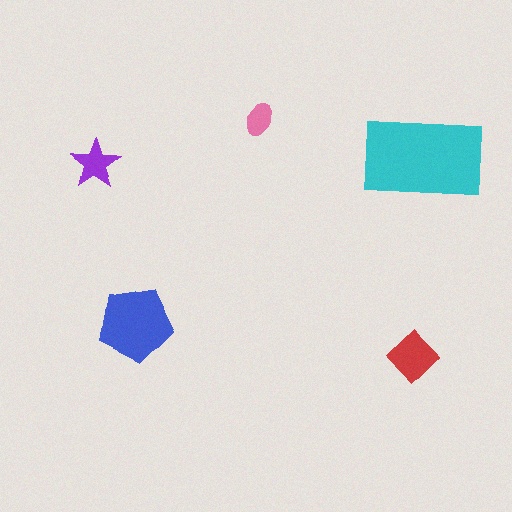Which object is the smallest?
The pink ellipse.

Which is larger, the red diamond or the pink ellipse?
The red diamond.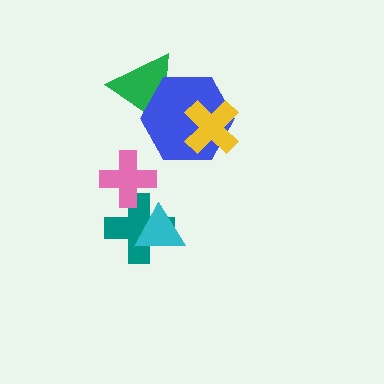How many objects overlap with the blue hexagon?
2 objects overlap with the blue hexagon.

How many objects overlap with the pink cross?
1 object overlaps with the pink cross.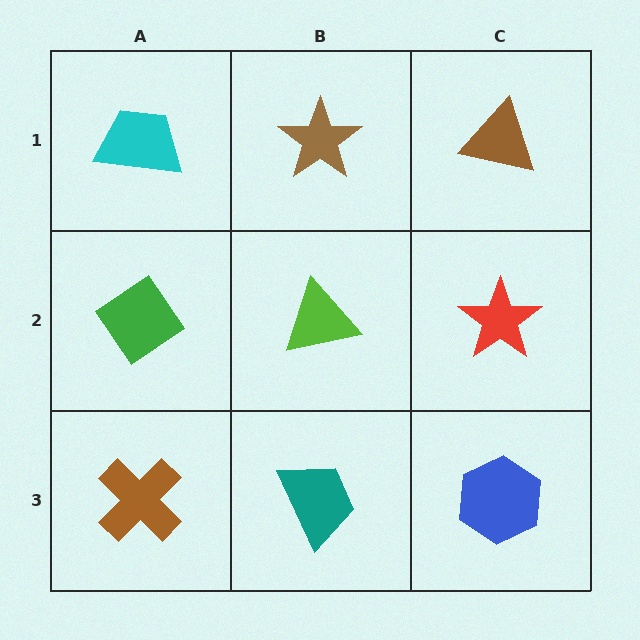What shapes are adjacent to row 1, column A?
A green diamond (row 2, column A), a brown star (row 1, column B).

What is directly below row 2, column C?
A blue hexagon.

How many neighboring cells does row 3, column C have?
2.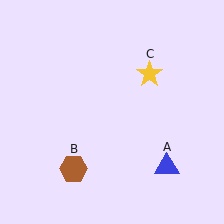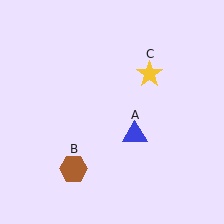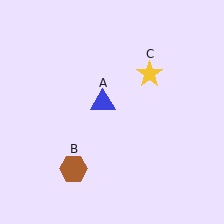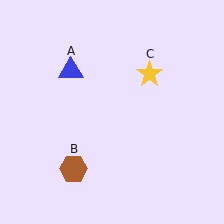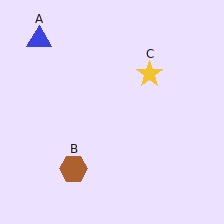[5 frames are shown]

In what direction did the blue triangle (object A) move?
The blue triangle (object A) moved up and to the left.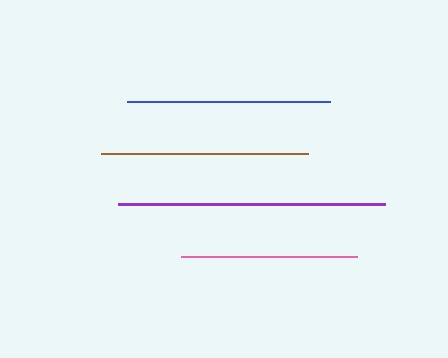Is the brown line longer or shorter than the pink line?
The brown line is longer than the pink line.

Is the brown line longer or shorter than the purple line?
The purple line is longer than the brown line.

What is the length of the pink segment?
The pink segment is approximately 176 pixels long.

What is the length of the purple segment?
The purple segment is approximately 267 pixels long.